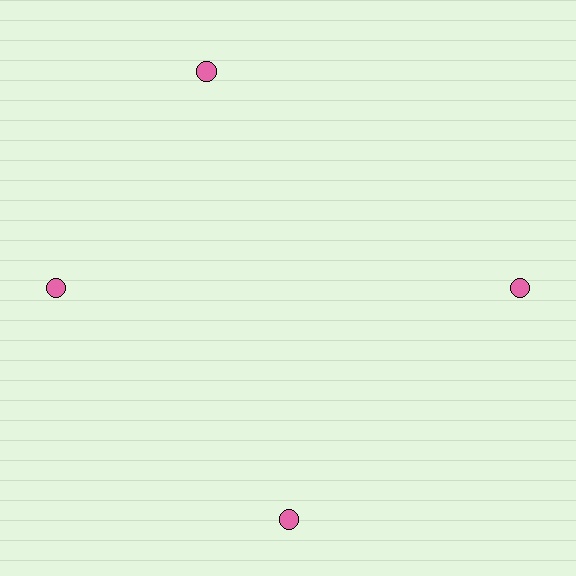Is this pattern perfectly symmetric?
No. The 4 pink circles are arranged in a ring, but one element near the 12 o'clock position is rotated out of alignment along the ring, breaking the 4-fold rotational symmetry.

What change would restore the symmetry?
The symmetry would be restored by rotating it back into even spacing with its neighbors so that all 4 circles sit at equal angles and equal distance from the center.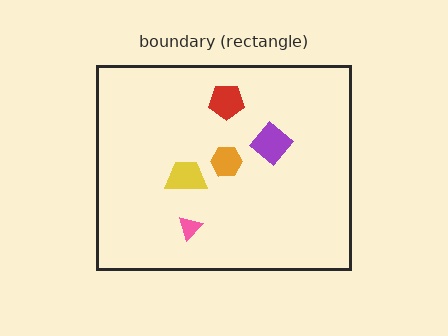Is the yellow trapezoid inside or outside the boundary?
Inside.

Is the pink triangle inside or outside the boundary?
Inside.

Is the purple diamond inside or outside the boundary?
Inside.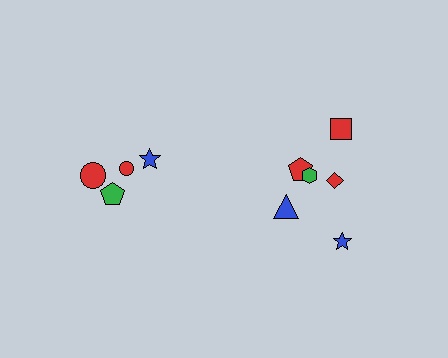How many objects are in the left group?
There are 4 objects.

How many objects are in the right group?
There are 6 objects.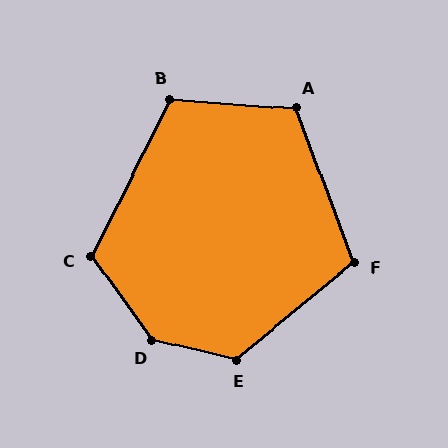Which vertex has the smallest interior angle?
F, at approximately 109 degrees.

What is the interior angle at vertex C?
Approximately 118 degrees (obtuse).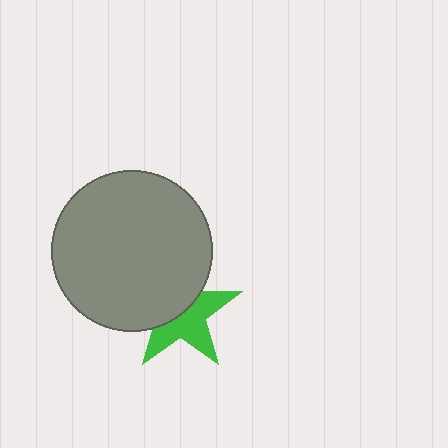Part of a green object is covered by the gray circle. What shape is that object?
It is a star.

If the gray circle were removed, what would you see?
You would see the complete green star.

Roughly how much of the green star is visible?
About half of it is visible (roughly 53%).